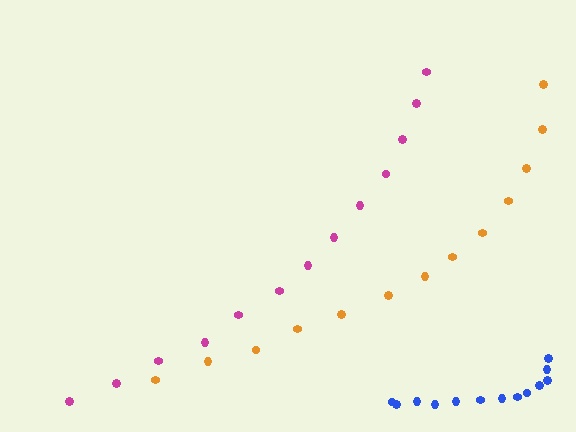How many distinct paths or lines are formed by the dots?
There are 3 distinct paths.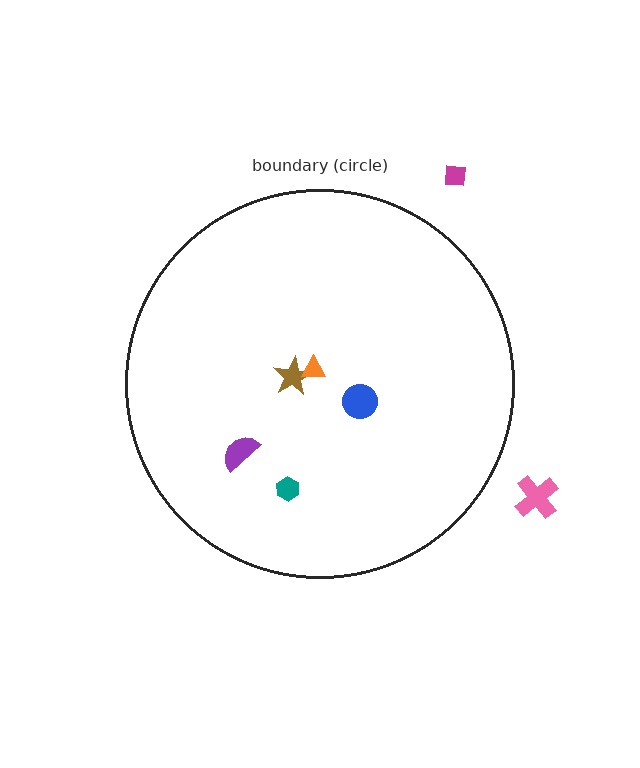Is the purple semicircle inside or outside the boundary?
Inside.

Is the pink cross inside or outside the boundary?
Outside.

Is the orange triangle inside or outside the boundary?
Inside.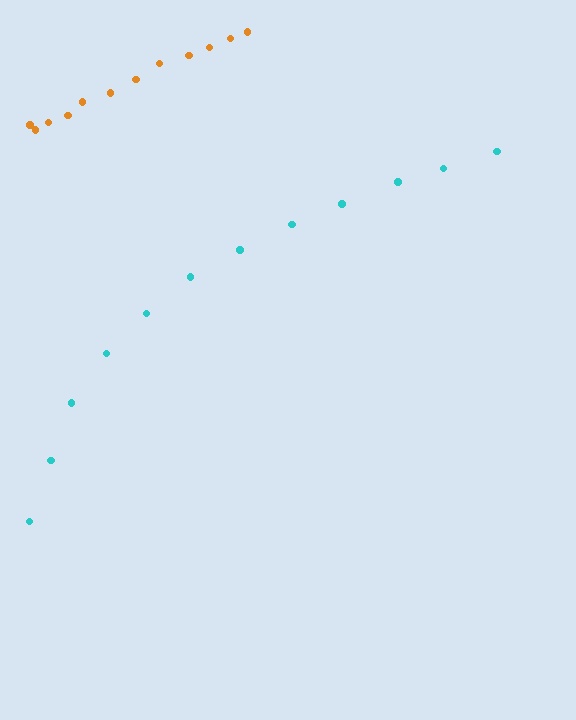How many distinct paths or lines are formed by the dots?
There are 2 distinct paths.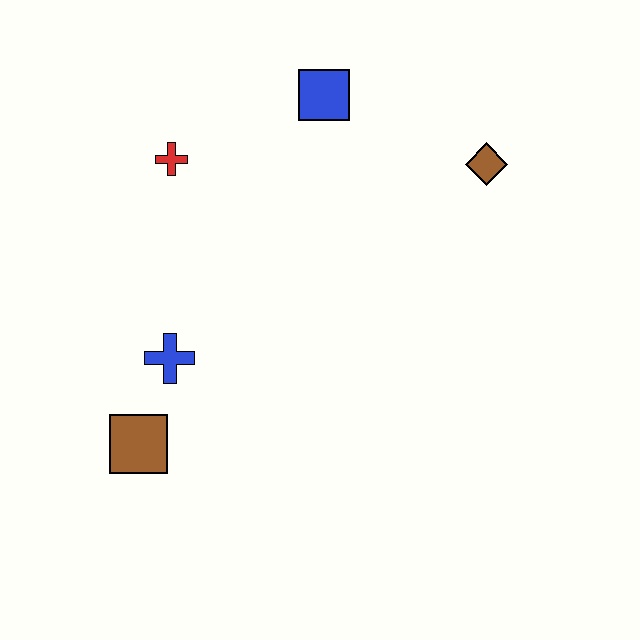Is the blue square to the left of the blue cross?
No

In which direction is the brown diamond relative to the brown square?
The brown diamond is to the right of the brown square.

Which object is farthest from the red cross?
The brown diamond is farthest from the red cross.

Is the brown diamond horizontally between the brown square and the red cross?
No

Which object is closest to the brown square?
The blue cross is closest to the brown square.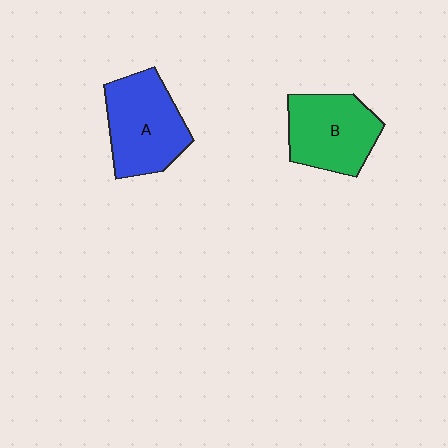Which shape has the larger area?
Shape A (blue).